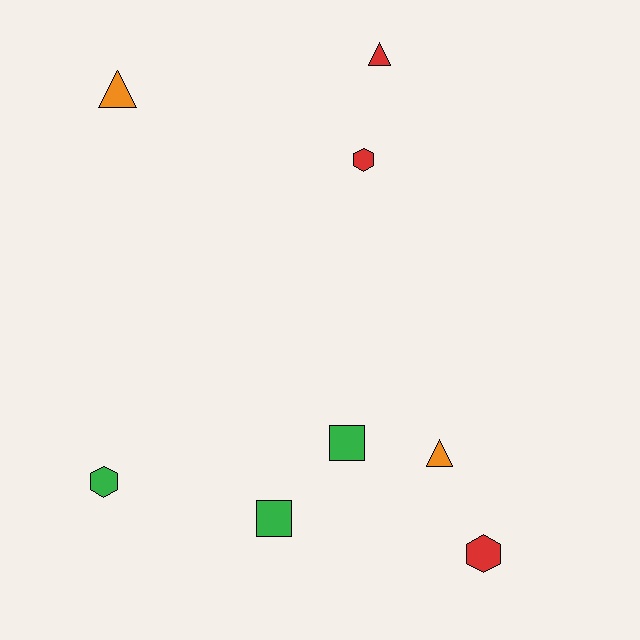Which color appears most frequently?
Red, with 3 objects.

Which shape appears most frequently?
Hexagon, with 3 objects.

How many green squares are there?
There are 2 green squares.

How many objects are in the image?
There are 8 objects.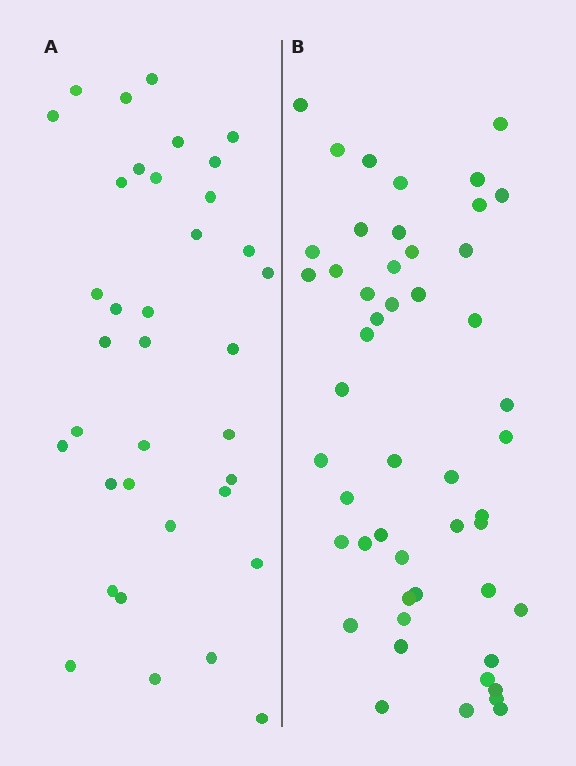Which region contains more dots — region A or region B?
Region B (the right region) has more dots.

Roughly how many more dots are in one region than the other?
Region B has approximately 15 more dots than region A.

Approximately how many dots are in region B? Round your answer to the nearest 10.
About 50 dots.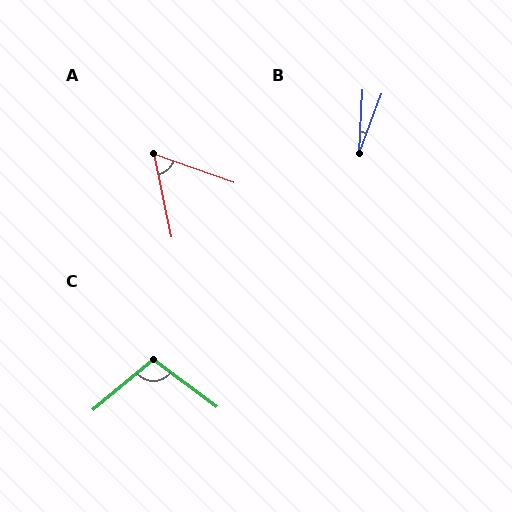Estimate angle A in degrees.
Approximately 58 degrees.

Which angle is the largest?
C, at approximately 103 degrees.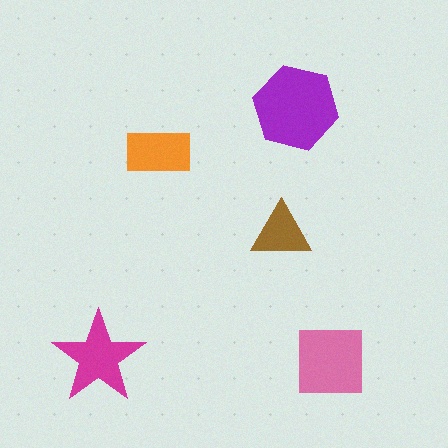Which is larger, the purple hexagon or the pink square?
The purple hexagon.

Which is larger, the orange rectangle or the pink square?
The pink square.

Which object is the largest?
The purple hexagon.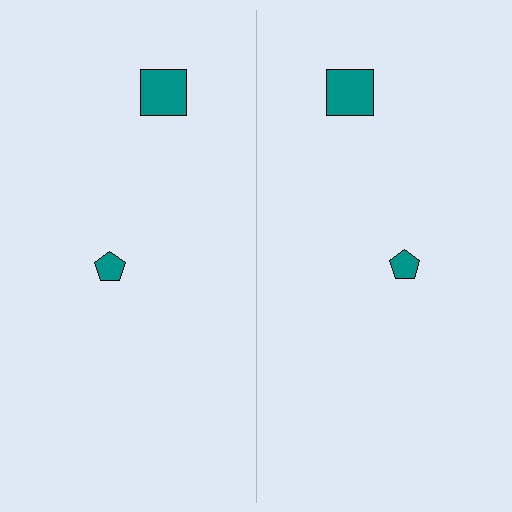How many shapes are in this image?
There are 4 shapes in this image.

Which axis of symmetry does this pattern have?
The pattern has a vertical axis of symmetry running through the center of the image.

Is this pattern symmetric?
Yes, this pattern has bilateral (reflection) symmetry.